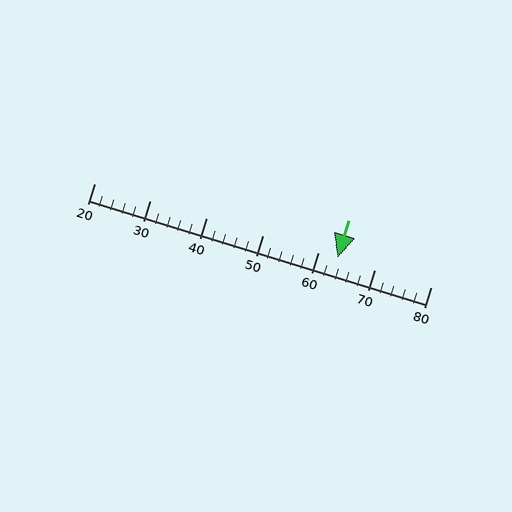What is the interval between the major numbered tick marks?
The major tick marks are spaced 10 units apart.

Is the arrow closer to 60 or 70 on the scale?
The arrow is closer to 60.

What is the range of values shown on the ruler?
The ruler shows values from 20 to 80.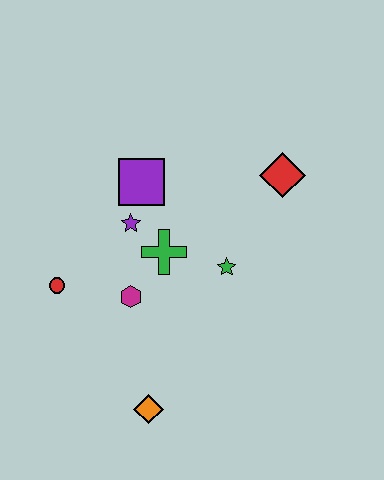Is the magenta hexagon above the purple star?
No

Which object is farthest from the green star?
The red circle is farthest from the green star.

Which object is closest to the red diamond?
The green star is closest to the red diamond.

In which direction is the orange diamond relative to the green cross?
The orange diamond is below the green cross.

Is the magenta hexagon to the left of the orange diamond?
Yes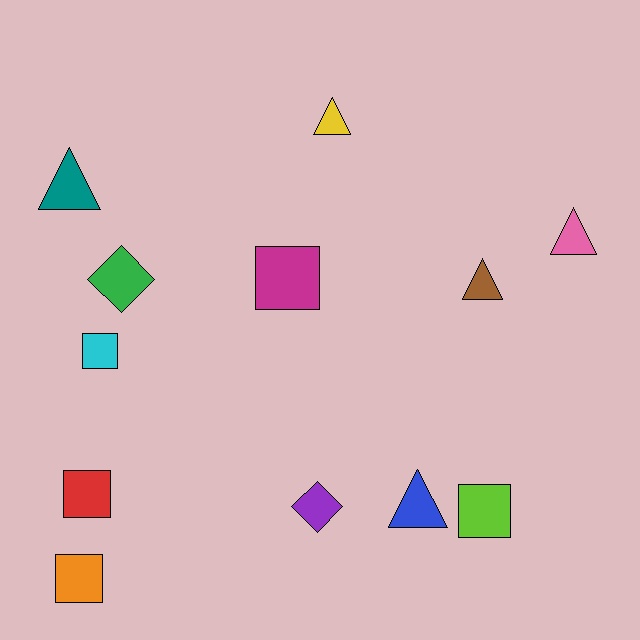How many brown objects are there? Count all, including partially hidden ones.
There is 1 brown object.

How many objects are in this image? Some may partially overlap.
There are 12 objects.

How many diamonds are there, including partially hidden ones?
There are 2 diamonds.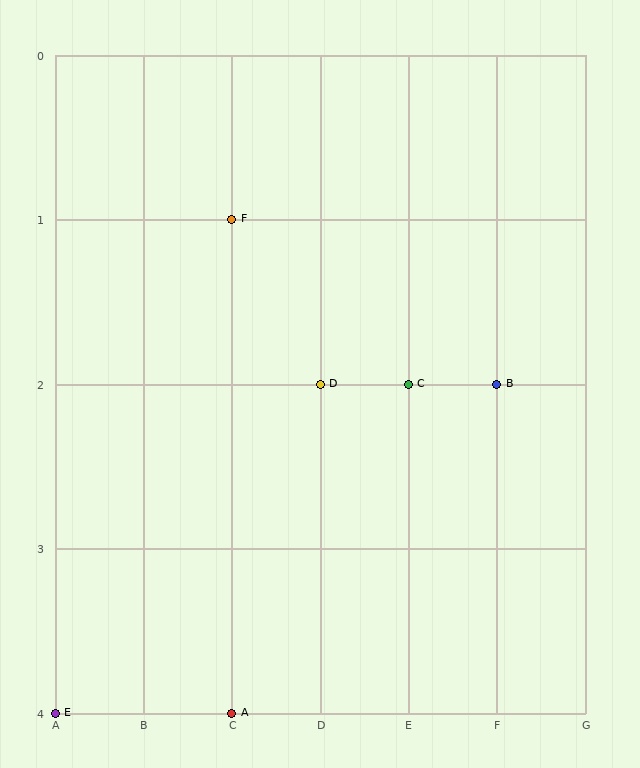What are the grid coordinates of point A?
Point A is at grid coordinates (C, 4).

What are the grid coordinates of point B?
Point B is at grid coordinates (F, 2).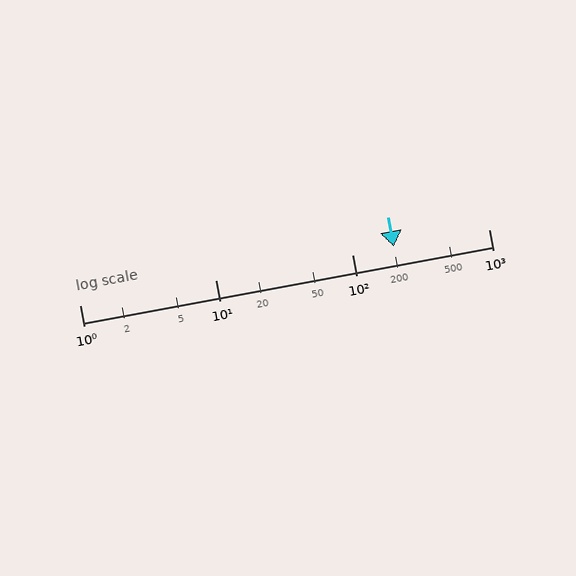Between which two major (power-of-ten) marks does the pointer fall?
The pointer is between 100 and 1000.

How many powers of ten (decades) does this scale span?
The scale spans 3 decades, from 1 to 1000.